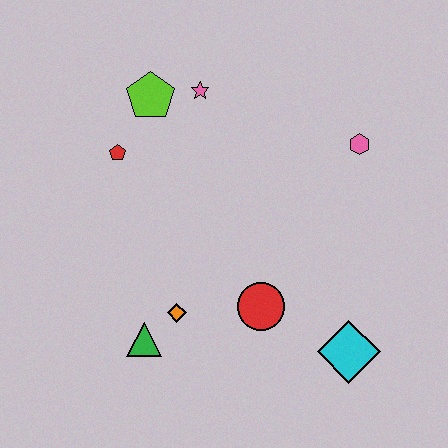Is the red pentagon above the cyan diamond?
Yes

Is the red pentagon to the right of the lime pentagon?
No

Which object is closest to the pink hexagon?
The pink star is closest to the pink hexagon.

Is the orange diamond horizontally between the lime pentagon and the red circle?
Yes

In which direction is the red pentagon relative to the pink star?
The red pentagon is to the left of the pink star.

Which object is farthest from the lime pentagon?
The cyan diamond is farthest from the lime pentagon.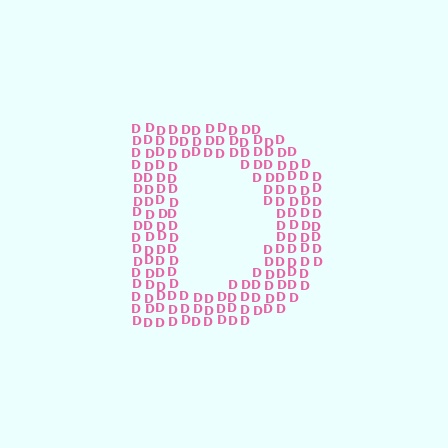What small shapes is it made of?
It is made of small letter D's.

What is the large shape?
The large shape is the letter D.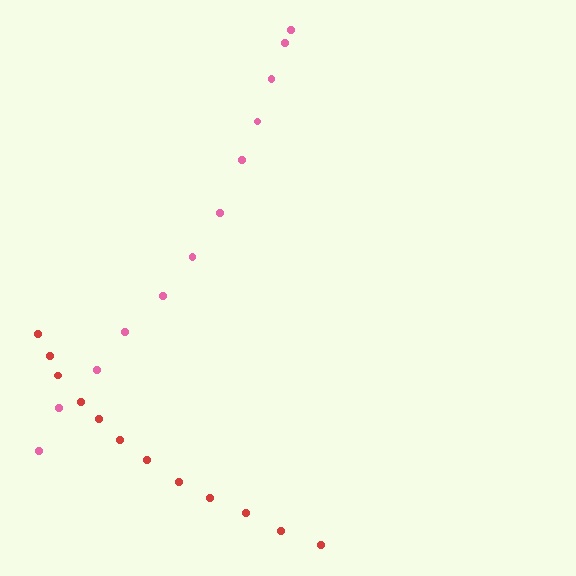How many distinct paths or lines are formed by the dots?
There are 2 distinct paths.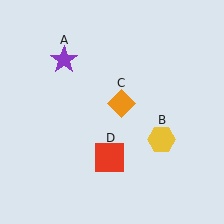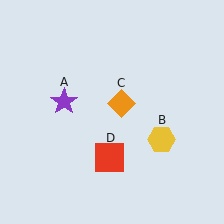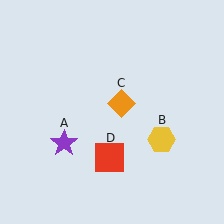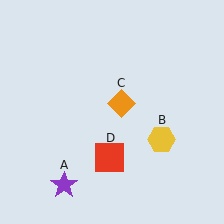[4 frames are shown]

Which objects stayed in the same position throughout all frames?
Yellow hexagon (object B) and orange diamond (object C) and red square (object D) remained stationary.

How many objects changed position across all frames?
1 object changed position: purple star (object A).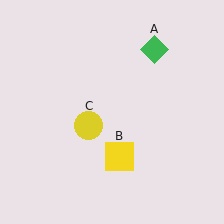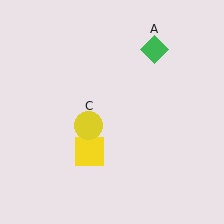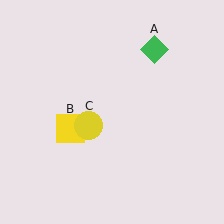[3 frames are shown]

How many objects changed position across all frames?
1 object changed position: yellow square (object B).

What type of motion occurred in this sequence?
The yellow square (object B) rotated clockwise around the center of the scene.